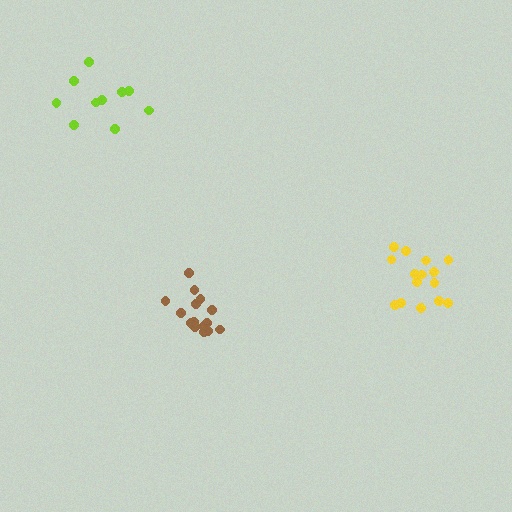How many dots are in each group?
Group 1: 15 dots, Group 2: 10 dots, Group 3: 15 dots (40 total).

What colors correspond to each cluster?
The clusters are colored: yellow, lime, brown.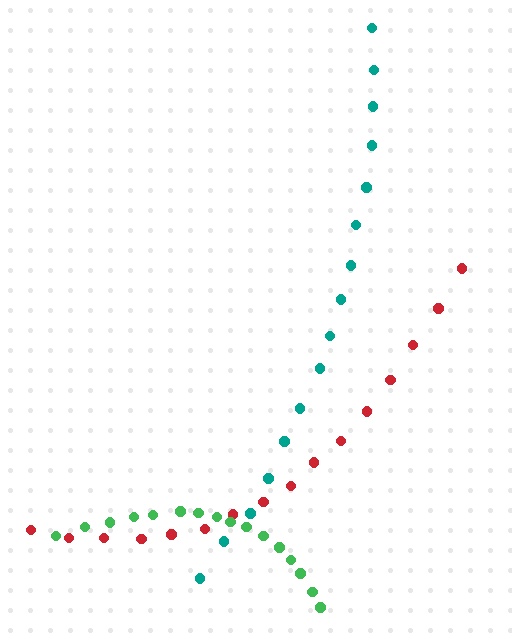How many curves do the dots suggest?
There are 3 distinct paths.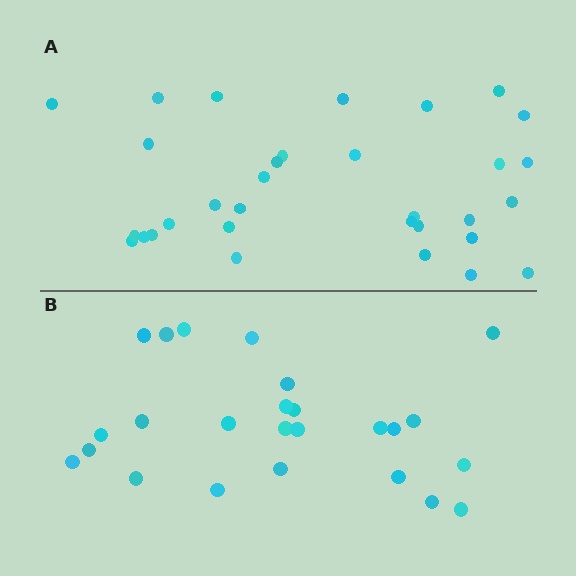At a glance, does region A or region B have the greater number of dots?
Region A (the top region) has more dots.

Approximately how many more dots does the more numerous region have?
Region A has roughly 8 or so more dots than region B.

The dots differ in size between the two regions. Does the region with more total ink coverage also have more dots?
No. Region B has more total ink coverage because its dots are larger, but region A actually contains more individual dots. Total area can be misleading — the number of items is what matters here.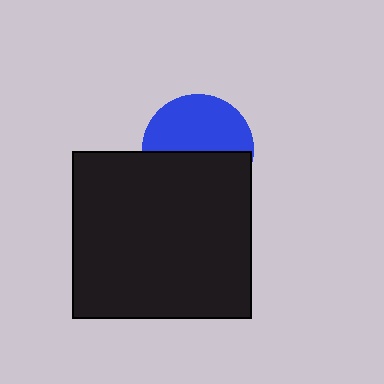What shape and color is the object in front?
The object in front is a black rectangle.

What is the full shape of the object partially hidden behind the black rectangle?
The partially hidden object is a blue circle.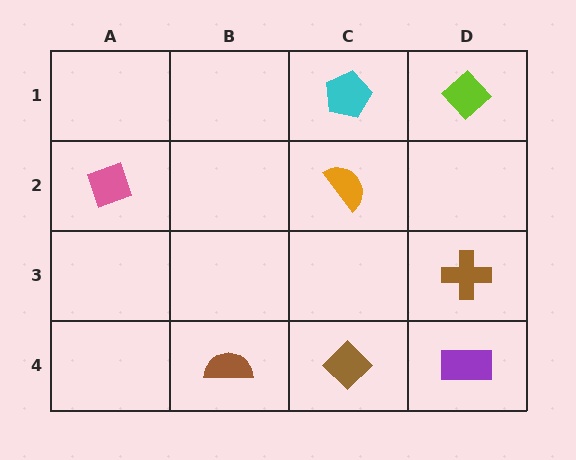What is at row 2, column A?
A pink diamond.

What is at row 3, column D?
A brown cross.